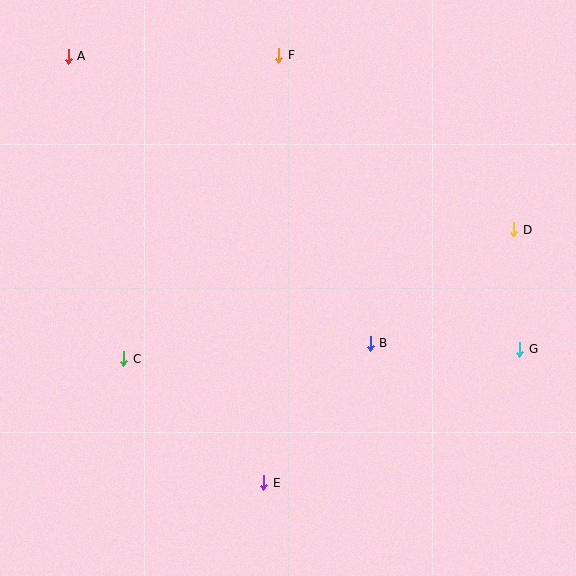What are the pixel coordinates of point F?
Point F is at (279, 55).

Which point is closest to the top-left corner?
Point A is closest to the top-left corner.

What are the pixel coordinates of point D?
Point D is at (514, 230).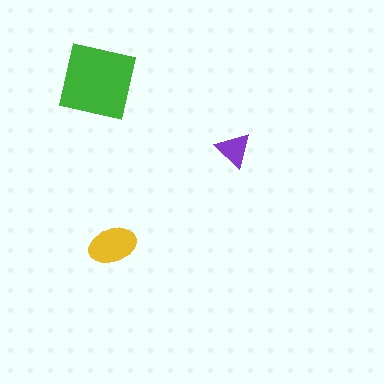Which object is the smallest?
The purple triangle.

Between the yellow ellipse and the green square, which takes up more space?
The green square.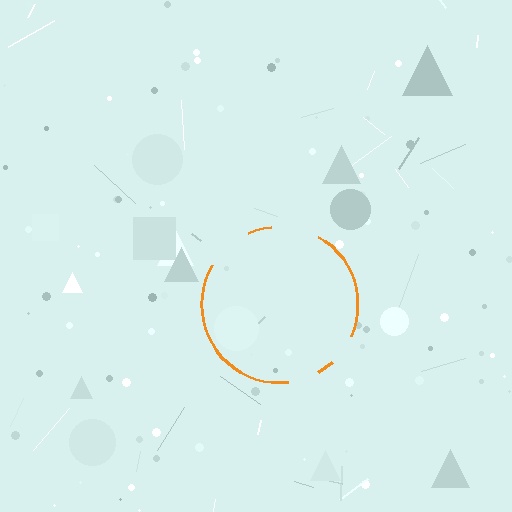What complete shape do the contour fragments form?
The contour fragments form a circle.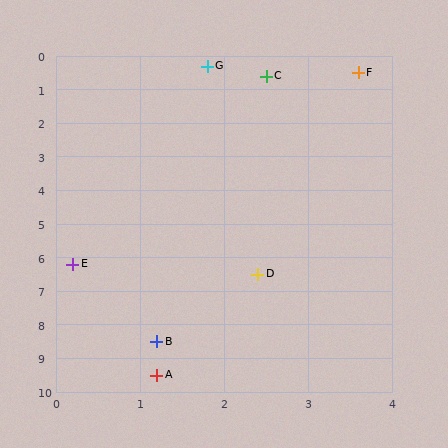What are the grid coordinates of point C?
Point C is at approximately (2.5, 0.6).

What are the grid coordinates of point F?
Point F is at approximately (3.6, 0.5).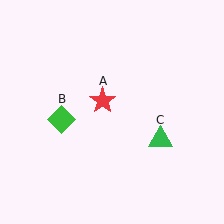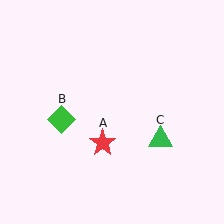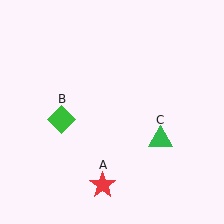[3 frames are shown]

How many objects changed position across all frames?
1 object changed position: red star (object A).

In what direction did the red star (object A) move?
The red star (object A) moved down.